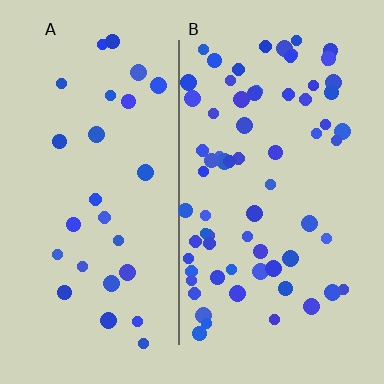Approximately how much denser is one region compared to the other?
Approximately 2.5× — region B over region A.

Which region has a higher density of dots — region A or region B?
B (the right).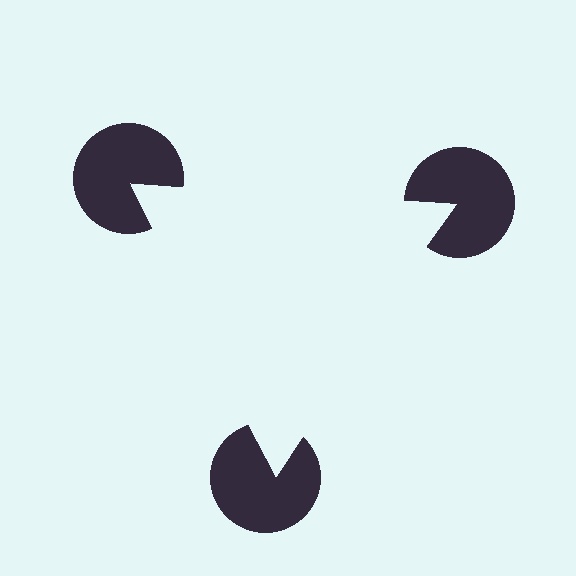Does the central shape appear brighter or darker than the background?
It typically appears slightly brighter than the background, even though no actual brightness change is drawn.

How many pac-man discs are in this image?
There are 3 — one at each vertex of the illusory triangle.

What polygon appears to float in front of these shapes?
An illusory triangle — its edges are inferred from the aligned wedge cuts in the pac-man discs, not physically drawn.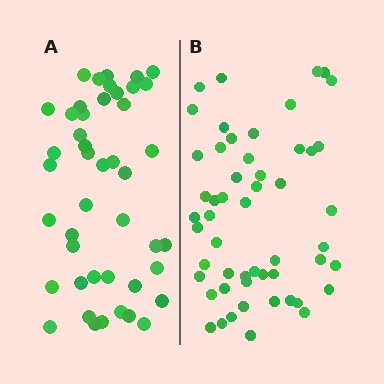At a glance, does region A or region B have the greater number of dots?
Region B (the right region) has more dots.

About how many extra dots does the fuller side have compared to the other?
Region B has roughly 8 or so more dots than region A.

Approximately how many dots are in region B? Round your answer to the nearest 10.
About 50 dots. (The exact count is 53, which rounds to 50.)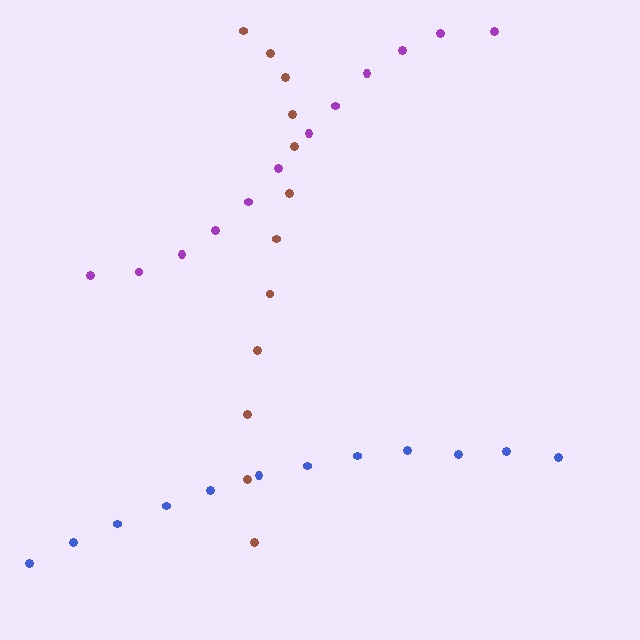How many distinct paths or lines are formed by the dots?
There are 3 distinct paths.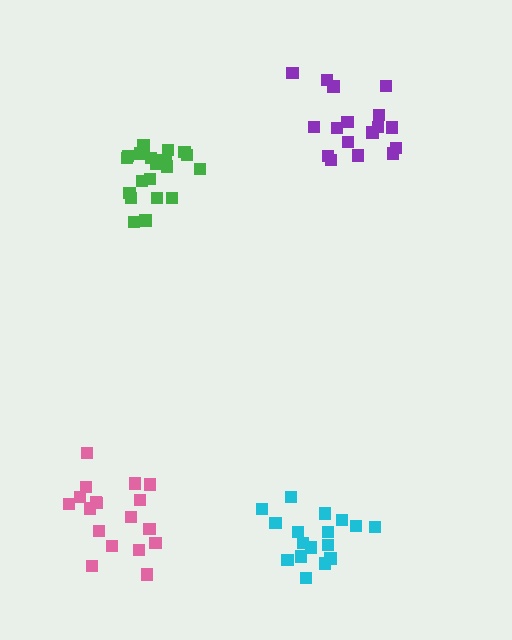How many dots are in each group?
Group 1: 17 dots, Group 2: 18 dots, Group 3: 21 dots, Group 4: 17 dots (73 total).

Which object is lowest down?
The cyan cluster is bottommost.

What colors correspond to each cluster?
The clusters are colored: cyan, pink, green, purple.